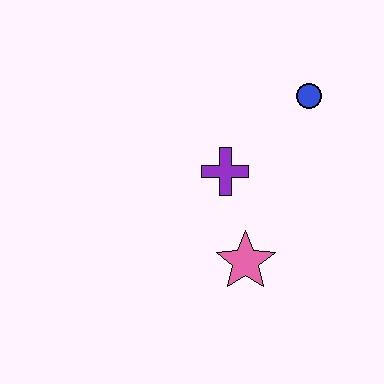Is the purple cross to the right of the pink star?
No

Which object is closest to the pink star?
The purple cross is closest to the pink star.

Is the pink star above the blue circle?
No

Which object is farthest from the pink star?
The blue circle is farthest from the pink star.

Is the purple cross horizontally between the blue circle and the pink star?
No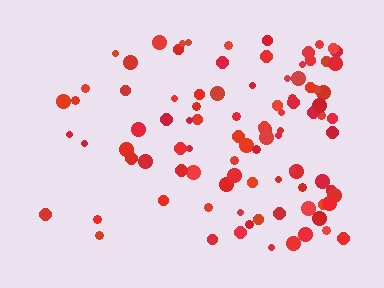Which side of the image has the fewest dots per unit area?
The left.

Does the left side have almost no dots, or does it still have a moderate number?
Still a moderate number, just noticeably fewer than the right.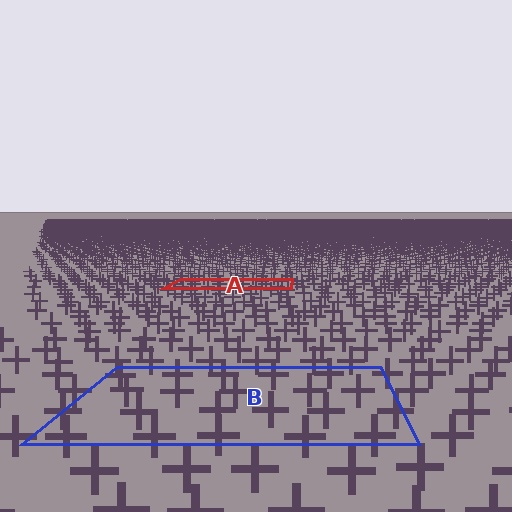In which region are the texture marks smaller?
The texture marks are smaller in region A, because it is farther away.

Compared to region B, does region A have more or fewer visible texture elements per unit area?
Region A has more texture elements per unit area — they are packed more densely because it is farther away.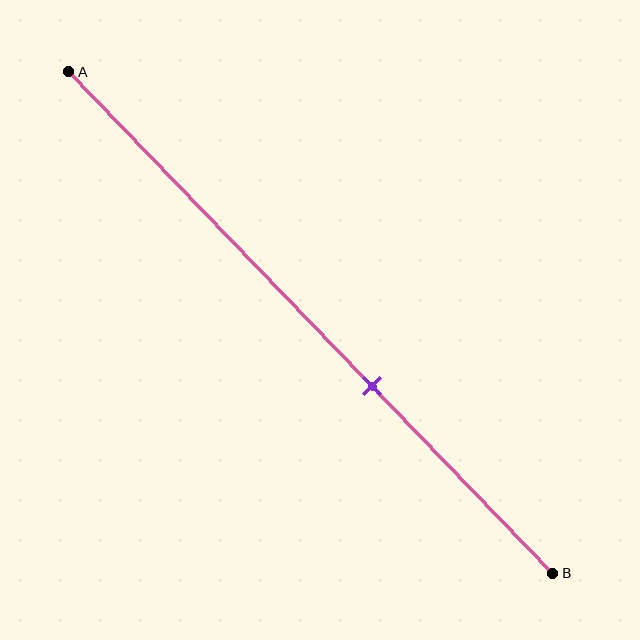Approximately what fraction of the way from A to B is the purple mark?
The purple mark is approximately 65% of the way from A to B.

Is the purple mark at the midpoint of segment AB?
No, the mark is at about 65% from A, not at the 50% midpoint.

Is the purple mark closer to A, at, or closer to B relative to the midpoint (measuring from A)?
The purple mark is closer to point B than the midpoint of segment AB.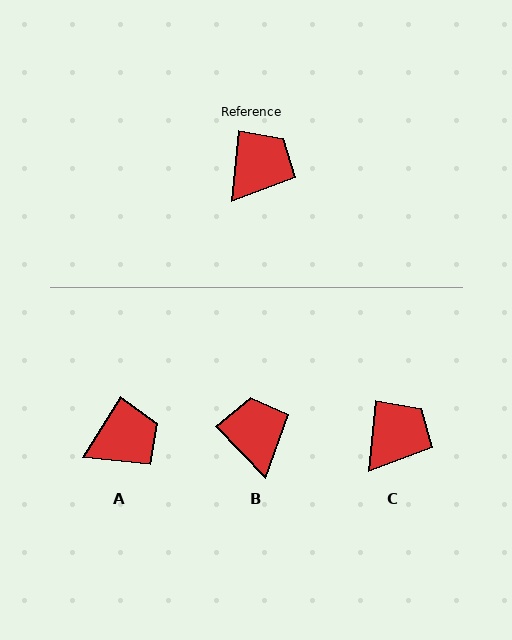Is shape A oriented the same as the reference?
No, it is off by about 26 degrees.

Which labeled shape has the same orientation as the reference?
C.